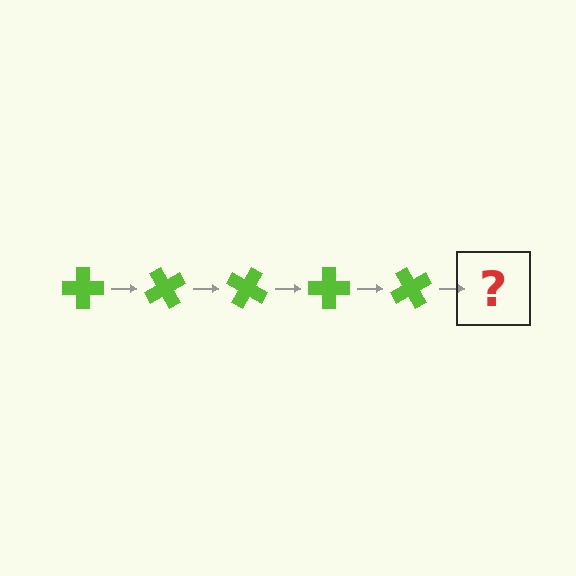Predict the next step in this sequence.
The next step is a lime cross rotated 300 degrees.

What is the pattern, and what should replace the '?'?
The pattern is that the cross rotates 60 degrees each step. The '?' should be a lime cross rotated 300 degrees.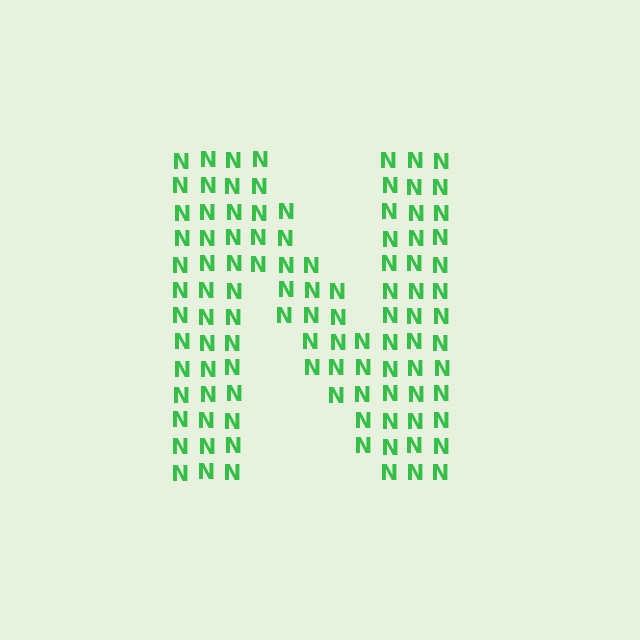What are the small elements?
The small elements are letter N's.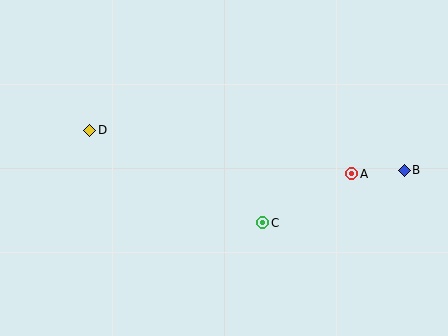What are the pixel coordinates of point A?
Point A is at (352, 174).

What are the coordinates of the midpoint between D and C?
The midpoint between D and C is at (176, 177).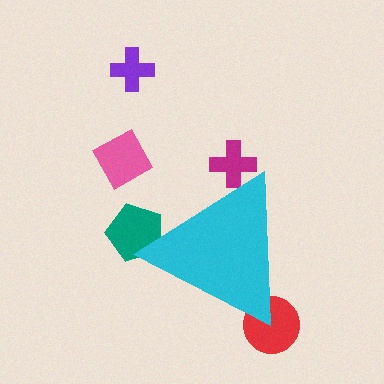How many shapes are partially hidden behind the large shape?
3 shapes are partially hidden.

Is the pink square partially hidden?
No, the pink square is fully visible.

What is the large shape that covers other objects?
A cyan triangle.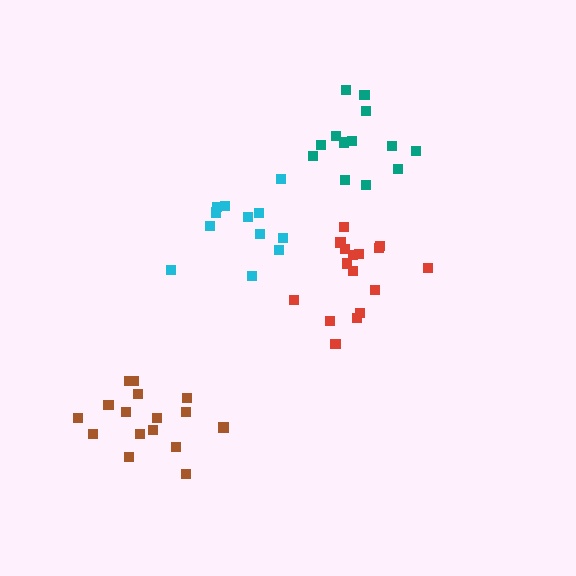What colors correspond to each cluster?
The clusters are colored: red, teal, brown, cyan.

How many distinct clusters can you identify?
There are 4 distinct clusters.